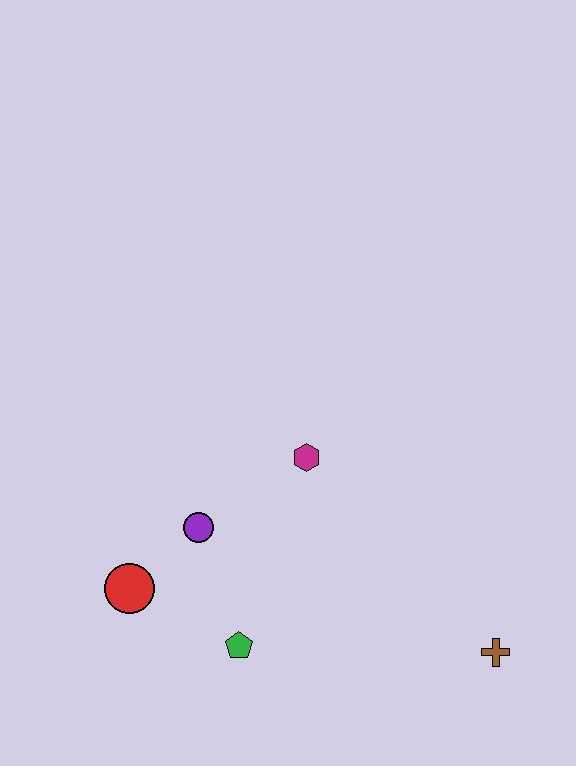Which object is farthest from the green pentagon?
The brown cross is farthest from the green pentagon.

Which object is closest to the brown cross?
The green pentagon is closest to the brown cross.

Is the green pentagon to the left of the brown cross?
Yes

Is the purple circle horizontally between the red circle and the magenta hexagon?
Yes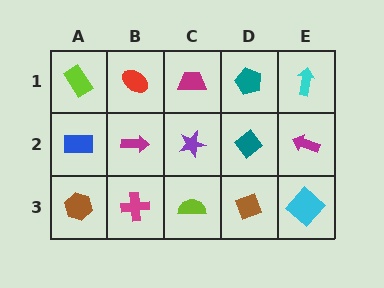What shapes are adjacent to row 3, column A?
A blue rectangle (row 2, column A), a magenta cross (row 3, column B).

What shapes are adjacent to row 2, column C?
A magenta trapezoid (row 1, column C), a lime semicircle (row 3, column C), a magenta arrow (row 2, column B), a teal diamond (row 2, column D).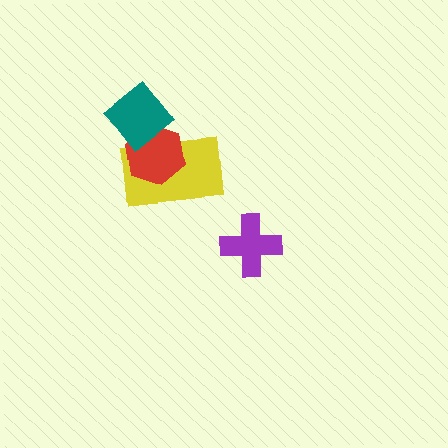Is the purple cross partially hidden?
No, no other shape covers it.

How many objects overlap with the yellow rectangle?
2 objects overlap with the yellow rectangle.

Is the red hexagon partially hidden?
Yes, it is partially covered by another shape.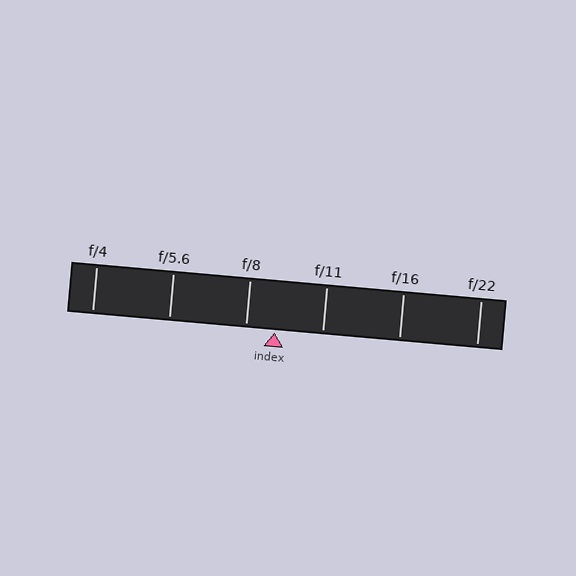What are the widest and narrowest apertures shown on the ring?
The widest aperture shown is f/4 and the narrowest is f/22.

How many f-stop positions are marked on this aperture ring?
There are 6 f-stop positions marked.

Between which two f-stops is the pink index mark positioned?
The index mark is between f/8 and f/11.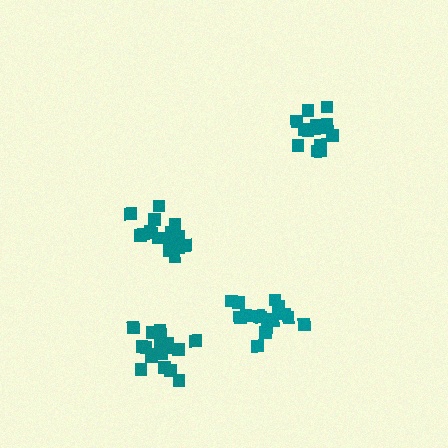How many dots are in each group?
Group 1: 17 dots, Group 2: 17 dots, Group 3: 14 dots, Group 4: 19 dots (67 total).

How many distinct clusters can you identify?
There are 4 distinct clusters.